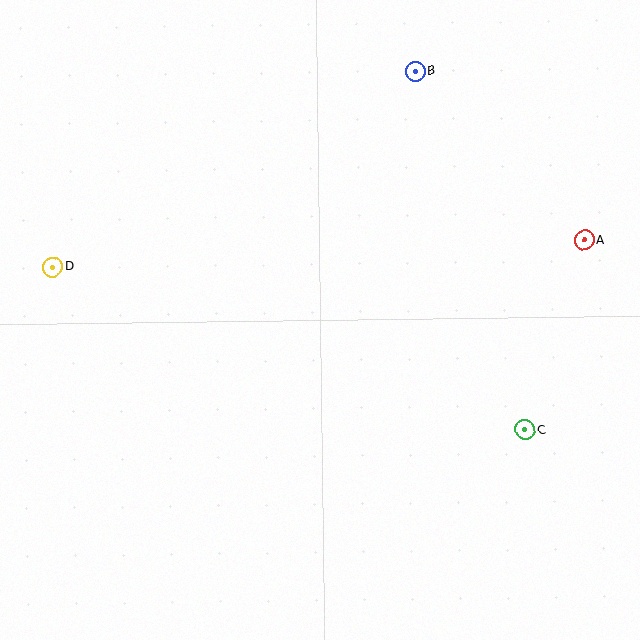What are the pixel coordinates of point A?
Point A is at (584, 240).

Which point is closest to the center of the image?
Point C at (525, 430) is closest to the center.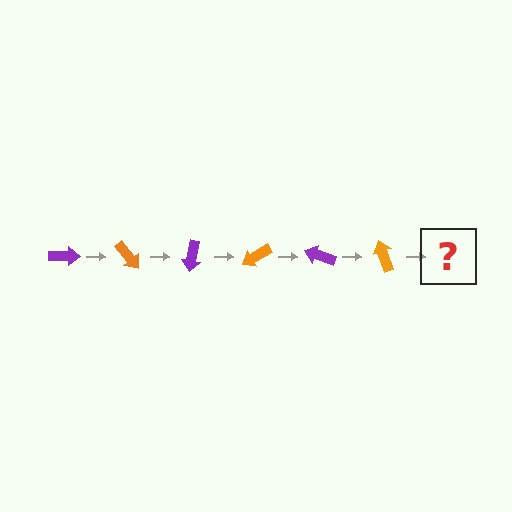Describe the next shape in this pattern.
It should be a purple arrow, rotated 300 degrees from the start.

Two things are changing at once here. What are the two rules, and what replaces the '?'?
The two rules are that it rotates 50 degrees each step and the color cycles through purple and orange. The '?' should be a purple arrow, rotated 300 degrees from the start.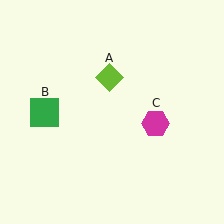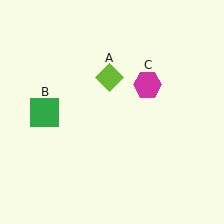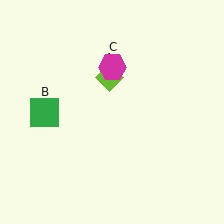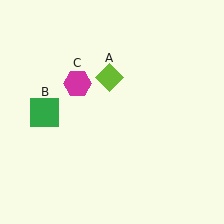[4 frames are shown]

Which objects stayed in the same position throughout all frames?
Lime diamond (object A) and green square (object B) remained stationary.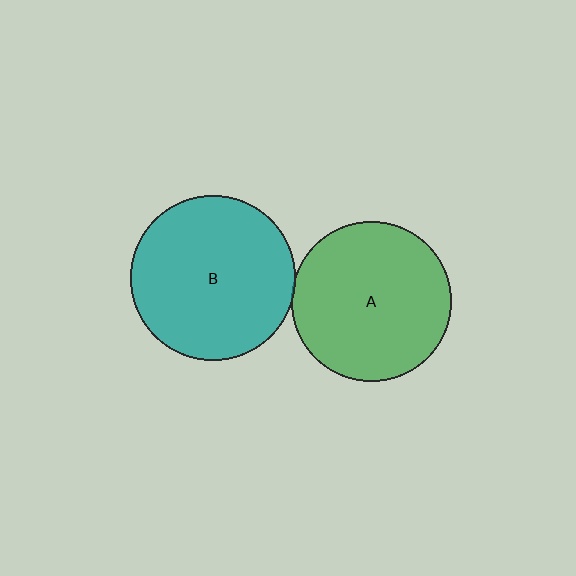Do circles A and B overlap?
Yes.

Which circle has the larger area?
Circle B (teal).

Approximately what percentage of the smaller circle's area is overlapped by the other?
Approximately 5%.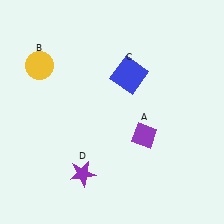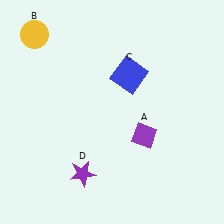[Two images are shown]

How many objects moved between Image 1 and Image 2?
1 object moved between the two images.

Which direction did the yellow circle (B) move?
The yellow circle (B) moved up.